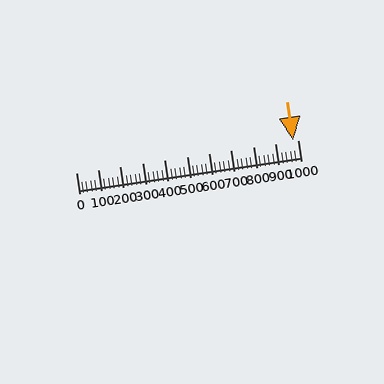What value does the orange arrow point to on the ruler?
The orange arrow points to approximately 980.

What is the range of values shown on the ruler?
The ruler shows values from 0 to 1000.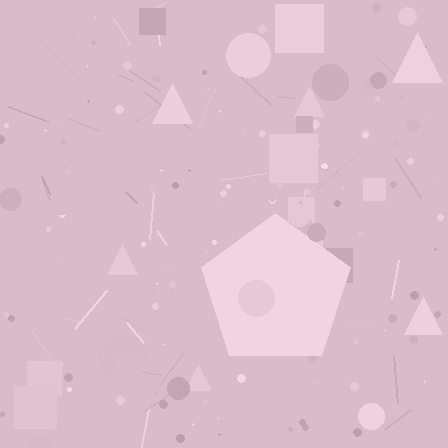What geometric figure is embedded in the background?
A pentagon is embedded in the background.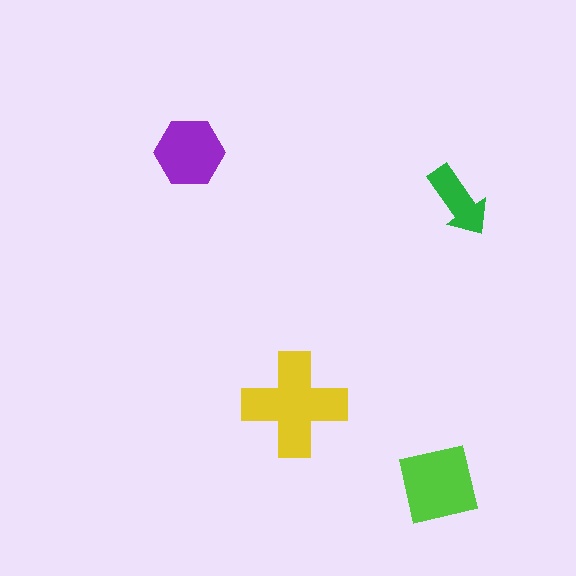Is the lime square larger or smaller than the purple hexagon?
Larger.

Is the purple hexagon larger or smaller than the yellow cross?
Smaller.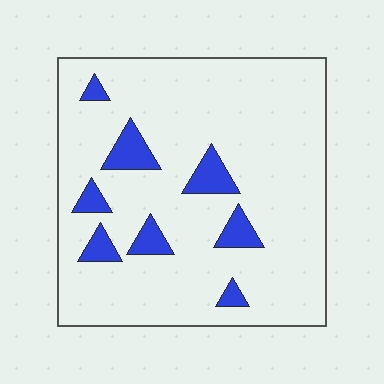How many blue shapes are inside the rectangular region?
8.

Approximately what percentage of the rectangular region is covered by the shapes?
Approximately 10%.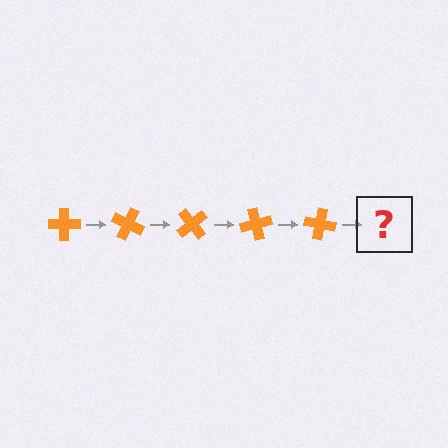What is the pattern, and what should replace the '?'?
The pattern is that the cross rotates 25 degrees each step. The '?' should be an orange cross rotated 125 degrees.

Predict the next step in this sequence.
The next step is an orange cross rotated 125 degrees.